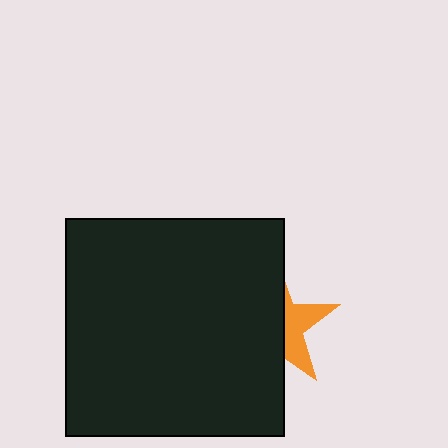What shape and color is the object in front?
The object in front is a black square.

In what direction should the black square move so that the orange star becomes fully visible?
The black square should move left. That is the shortest direction to clear the overlap and leave the orange star fully visible.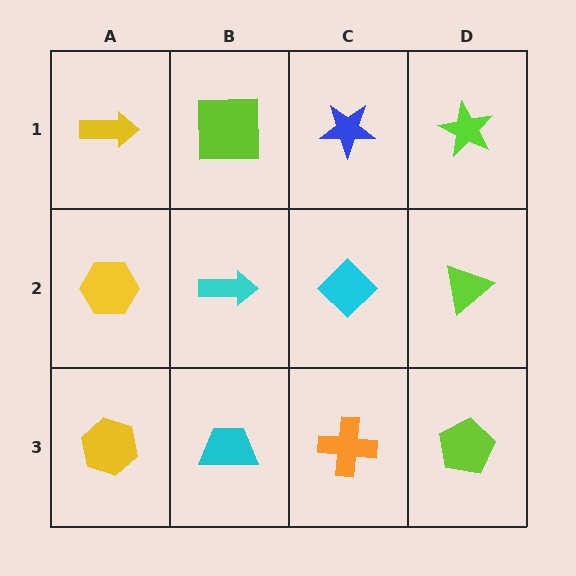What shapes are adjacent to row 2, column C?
A blue star (row 1, column C), an orange cross (row 3, column C), a cyan arrow (row 2, column B), a lime triangle (row 2, column D).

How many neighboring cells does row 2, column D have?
3.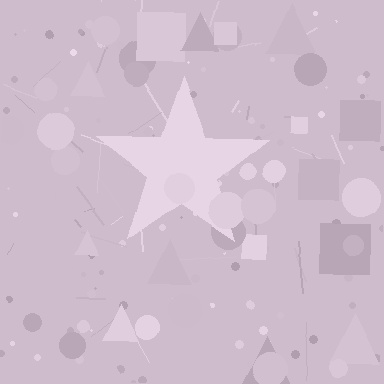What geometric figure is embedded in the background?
A star is embedded in the background.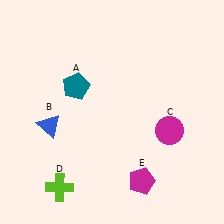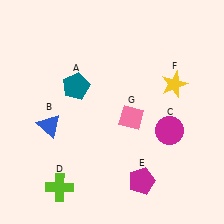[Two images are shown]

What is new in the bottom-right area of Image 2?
A pink diamond (G) was added in the bottom-right area of Image 2.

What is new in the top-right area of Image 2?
A yellow star (F) was added in the top-right area of Image 2.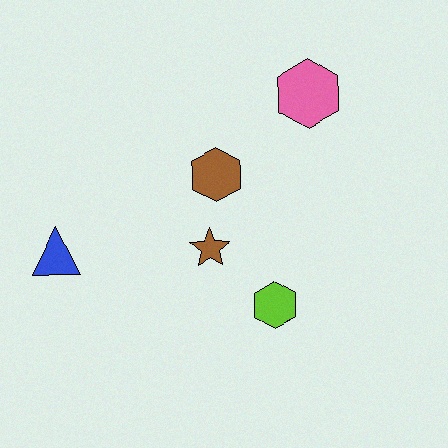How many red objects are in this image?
There are no red objects.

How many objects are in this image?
There are 5 objects.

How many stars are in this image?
There is 1 star.